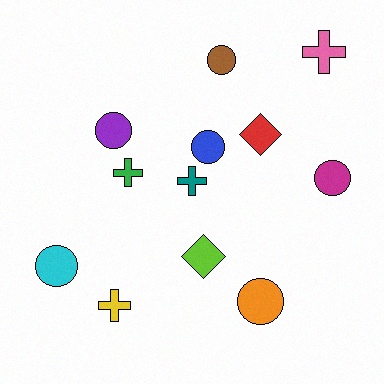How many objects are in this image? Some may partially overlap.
There are 12 objects.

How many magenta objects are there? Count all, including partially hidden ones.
There is 1 magenta object.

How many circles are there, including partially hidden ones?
There are 6 circles.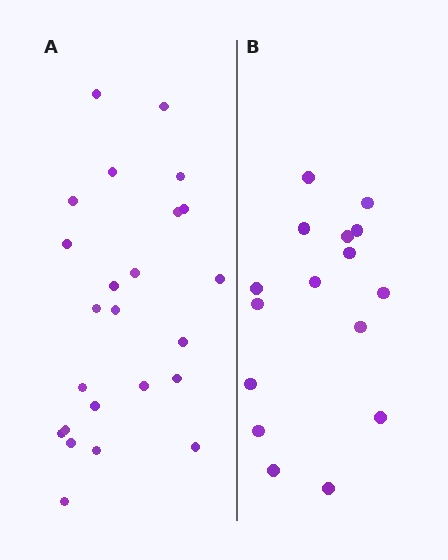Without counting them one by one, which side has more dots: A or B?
Region A (the left region) has more dots.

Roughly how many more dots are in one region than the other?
Region A has roughly 8 or so more dots than region B.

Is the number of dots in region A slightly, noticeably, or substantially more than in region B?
Region A has substantially more. The ratio is roughly 1.5 to 1.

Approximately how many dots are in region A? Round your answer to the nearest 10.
About 20 dots. (The exact count is 24, which rounds to 20.)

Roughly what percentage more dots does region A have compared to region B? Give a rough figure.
About 50% more.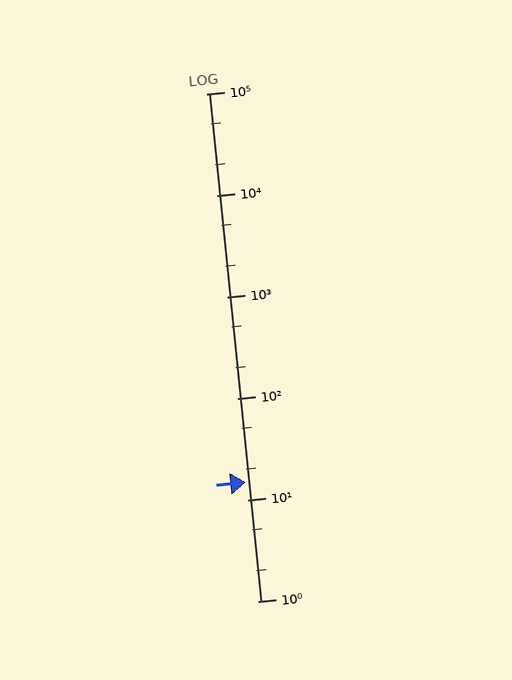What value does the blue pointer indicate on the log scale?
The pointer indicates approximately 15.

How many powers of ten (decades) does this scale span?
The scale spans 5 decades, from 1 to 100000.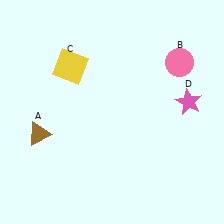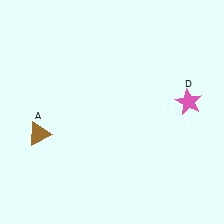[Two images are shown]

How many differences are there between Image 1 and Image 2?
There are 2 differences between the two images.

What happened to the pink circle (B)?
The pink circle (B) was removed in Image 2. It was in the top-right area of Image 1.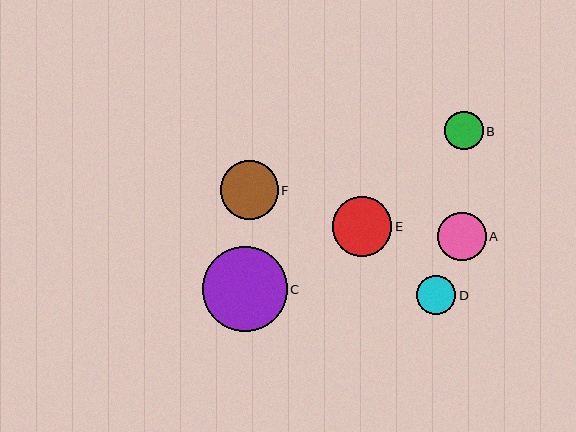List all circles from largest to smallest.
From largest to smallest: C, E, F, A, D, B.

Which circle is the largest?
Circle C is the largest with a size of approximately 85 pixels.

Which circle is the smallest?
Circle B is the smallest with a size of approximately 39 pixels.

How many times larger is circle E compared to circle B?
Circle E is approximately 1.5 times the size of circle B.